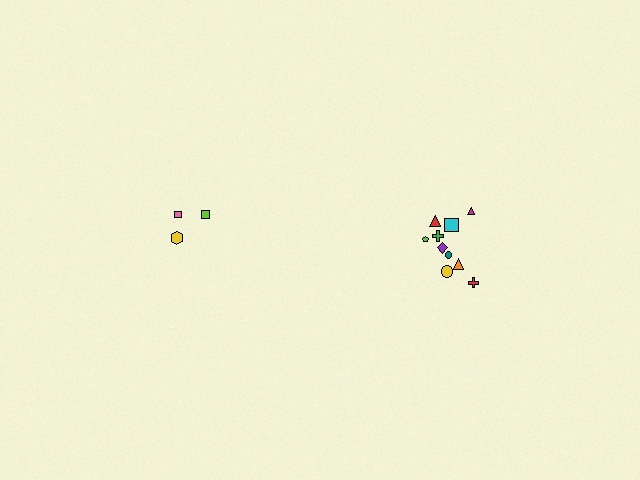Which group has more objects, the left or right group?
The right group.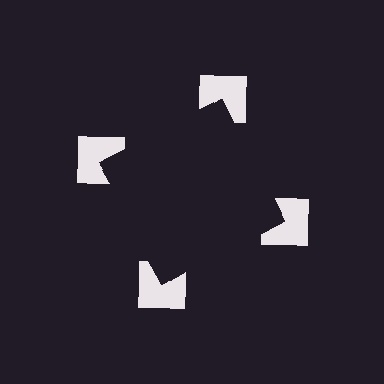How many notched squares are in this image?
There are 4 — one at each vertex of the illusory square.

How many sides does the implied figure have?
4 sides.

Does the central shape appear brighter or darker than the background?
It typically appears slightly darker than the background, even though no actual brightness change is drawn.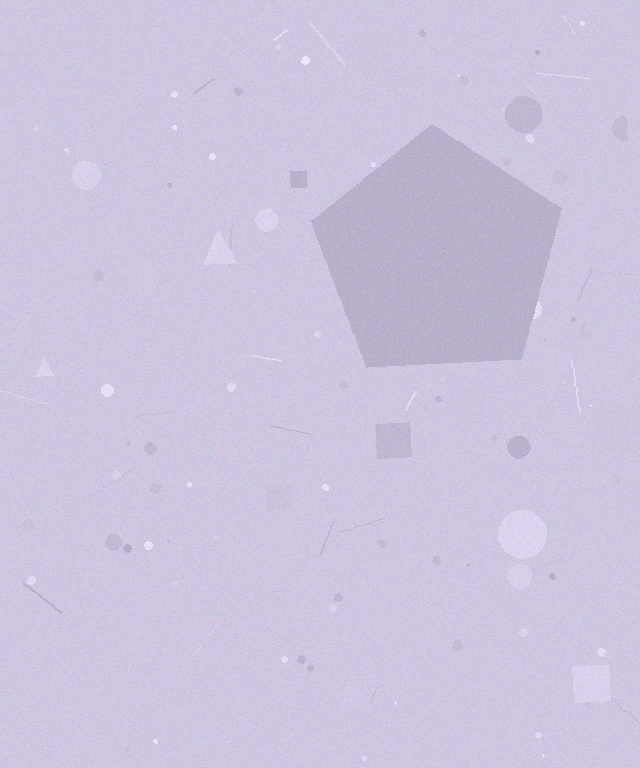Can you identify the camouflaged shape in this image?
The camouflaged shape is a pentagon.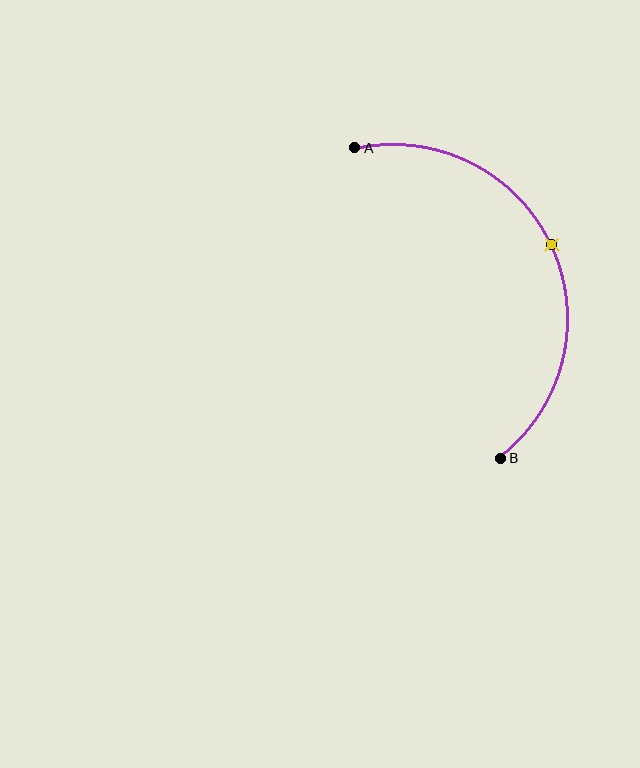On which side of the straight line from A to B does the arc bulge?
The arc bulges to the right of the straight line connecting A and B.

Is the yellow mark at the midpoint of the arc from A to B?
Yes. The yellow mark lies on the arc at equal arc-length from both A and B — it is the arc midpoint.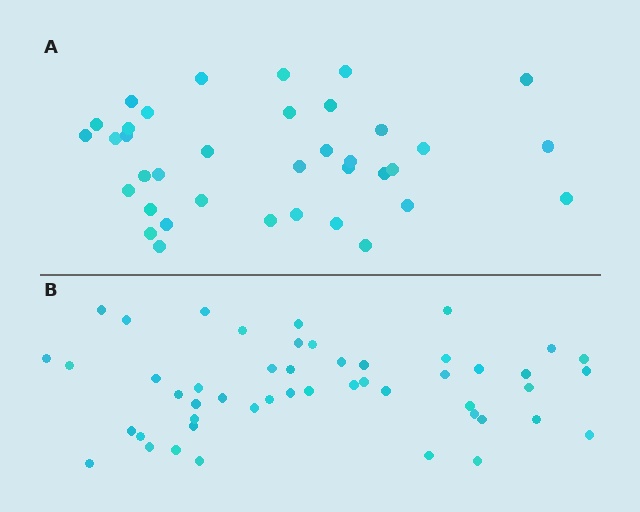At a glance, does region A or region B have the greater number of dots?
Region B (the bottom region) has more dots.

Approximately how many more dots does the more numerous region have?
Region B has roughly 12 or so more dots than region A.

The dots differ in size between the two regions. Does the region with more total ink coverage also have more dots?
No. Region A has more total ink coverage because its dots are larger, but region B actually contains more individual dots. Total area can be misleading — the number of items is what matters here.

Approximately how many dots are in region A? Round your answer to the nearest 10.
About 40 dots. (The exact count is 37, which rounds to 40.)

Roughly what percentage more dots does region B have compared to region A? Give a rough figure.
About 30% more.